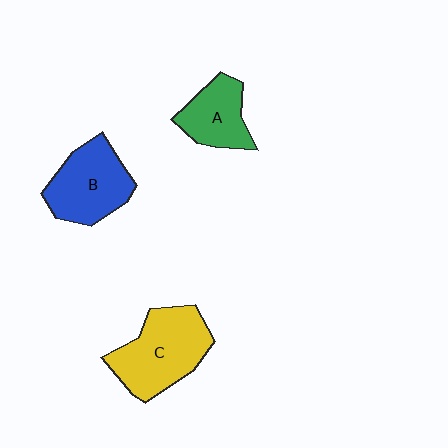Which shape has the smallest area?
Shape A (green).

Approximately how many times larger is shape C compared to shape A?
Approximately 1.6 times.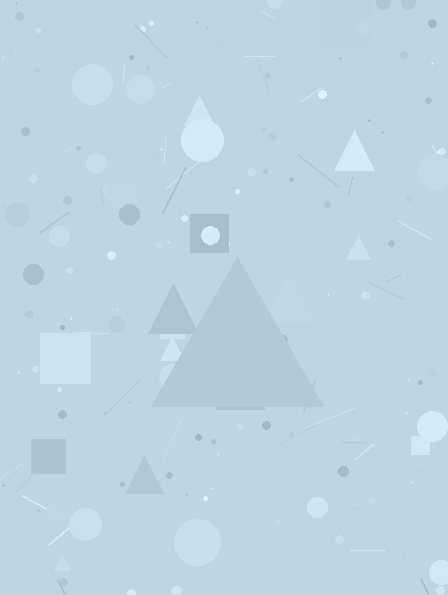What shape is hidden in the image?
A triangle is hidden in the image.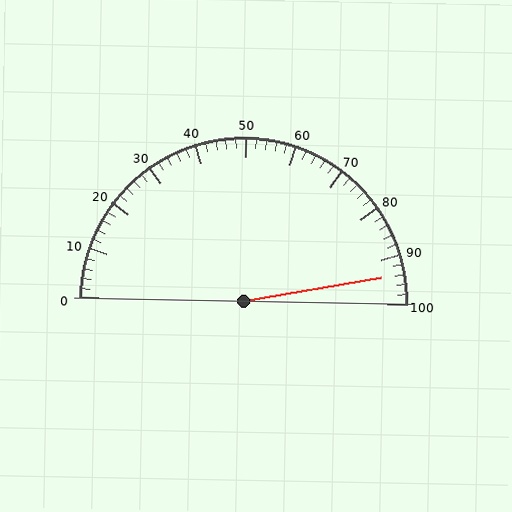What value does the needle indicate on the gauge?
The needle indicates approximately 94.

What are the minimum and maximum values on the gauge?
The gauge ranges from 0 to 100.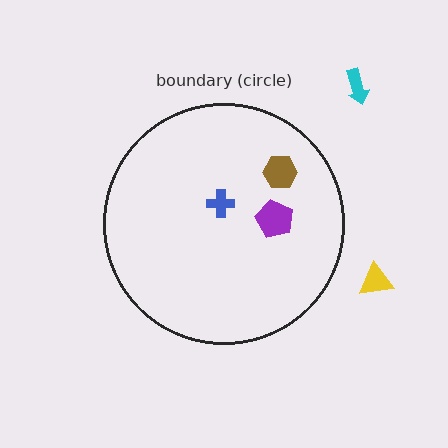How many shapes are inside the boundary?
3 inside, 2 outside.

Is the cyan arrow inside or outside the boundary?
Outside.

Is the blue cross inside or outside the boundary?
Inside.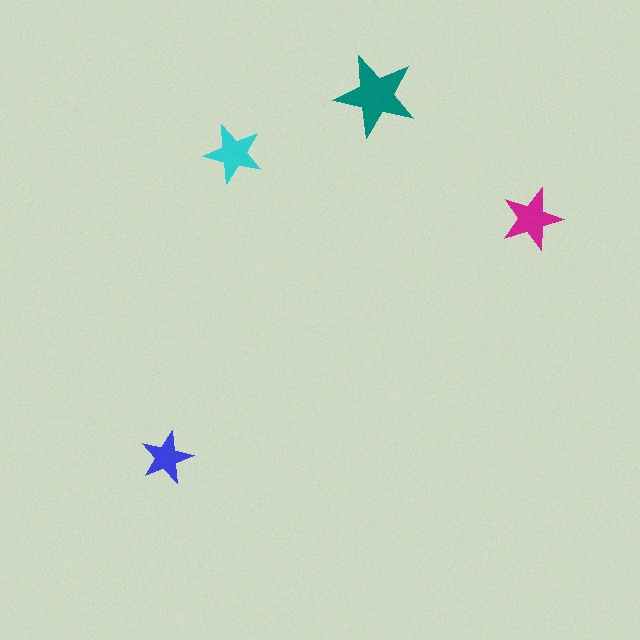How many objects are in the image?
There are 4 objects in the image.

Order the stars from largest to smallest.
the teal one, the magenta one, the cyan one, the blue one.